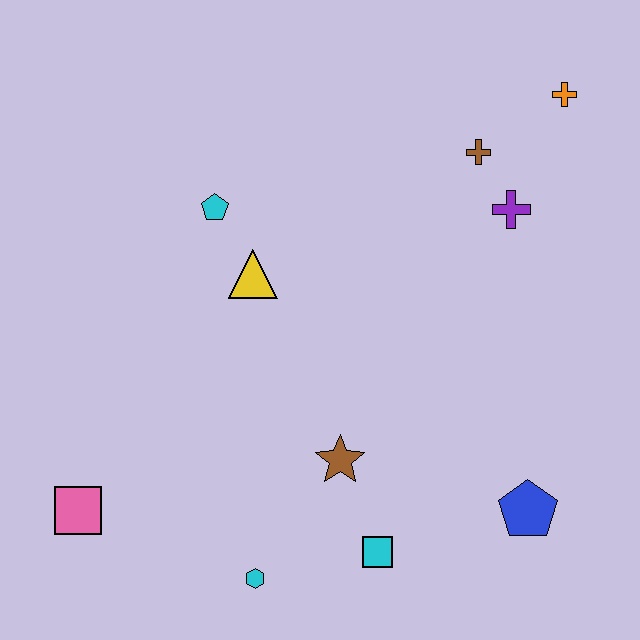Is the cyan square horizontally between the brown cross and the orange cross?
No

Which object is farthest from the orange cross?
The pink square is farthest from the orange cross.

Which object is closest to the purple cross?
The brown cross is closest to the purple cross.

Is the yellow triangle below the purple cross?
Yes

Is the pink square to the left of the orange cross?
Yes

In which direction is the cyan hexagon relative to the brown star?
The cyan hexagon is below the brown star.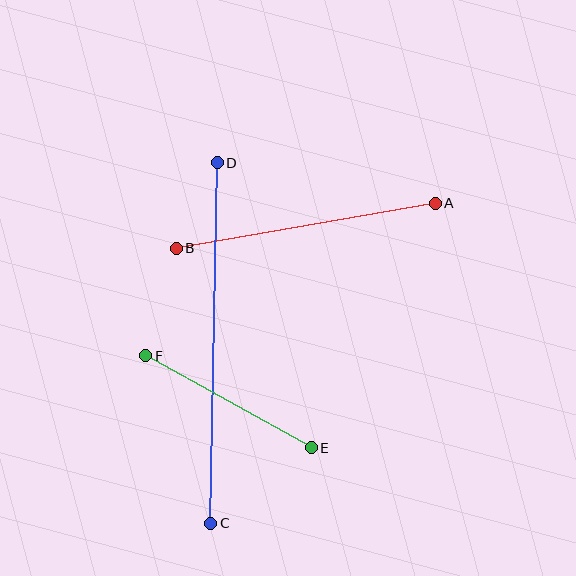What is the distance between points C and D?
The distance is approximately 361 pixels.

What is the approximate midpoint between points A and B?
The midpoint is at approximately (306, 226) pixels.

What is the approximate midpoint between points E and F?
The midpoint is at approximately (228, 402) pixels.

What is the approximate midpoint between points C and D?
The midpoint is at approximately (214, 343) pixels.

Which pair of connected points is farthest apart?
Points C and D are farthest apart.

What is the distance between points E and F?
The distance is approximately 189 pixels.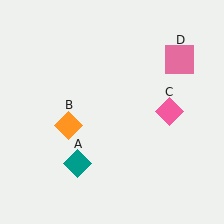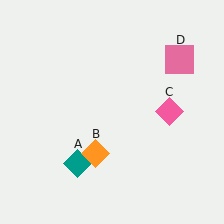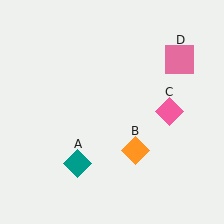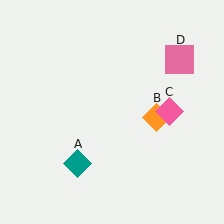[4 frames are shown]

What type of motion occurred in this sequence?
The orange diamond (object B) rotated counterclockwise around the center of the scene.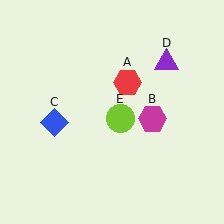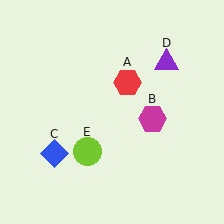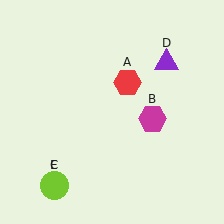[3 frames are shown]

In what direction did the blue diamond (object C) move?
The blue diamond (object C) moved down.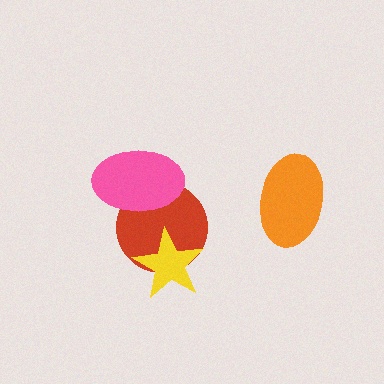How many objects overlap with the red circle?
2 objects overlap with the red circle.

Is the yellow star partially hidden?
No, no other shape covers it.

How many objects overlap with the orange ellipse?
0 objects overlap with the orange ellipse.